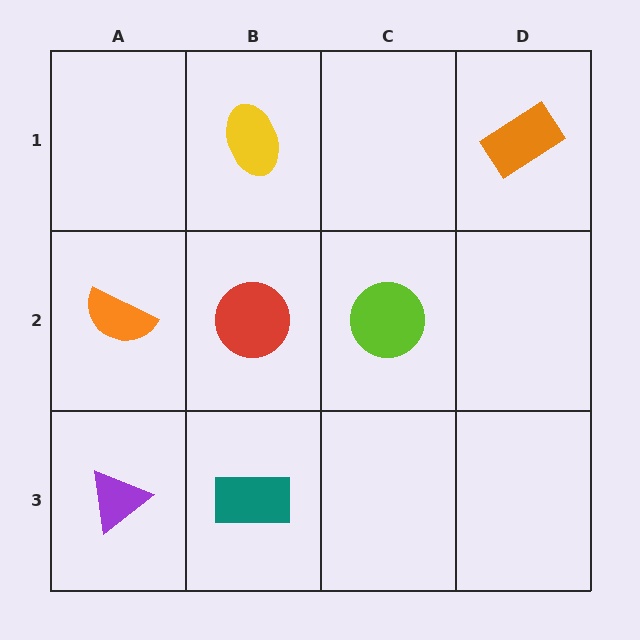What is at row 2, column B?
A red circle.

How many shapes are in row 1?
2 shapes.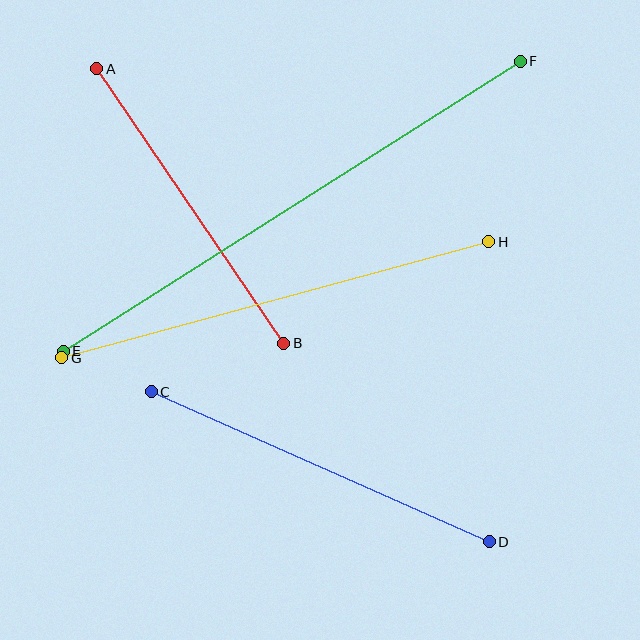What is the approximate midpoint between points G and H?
The midpoint is at approximately (275, 300) pixels.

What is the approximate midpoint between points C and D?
The midpoint is at approximately (320, 467) pixels.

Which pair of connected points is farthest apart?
Points E and F are farthest apart.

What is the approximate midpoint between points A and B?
The midpoint is at approximately (190, 206) pixels.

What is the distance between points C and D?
The distance is approximately 370 pixels.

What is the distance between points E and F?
The distance is approximately 541 pixels.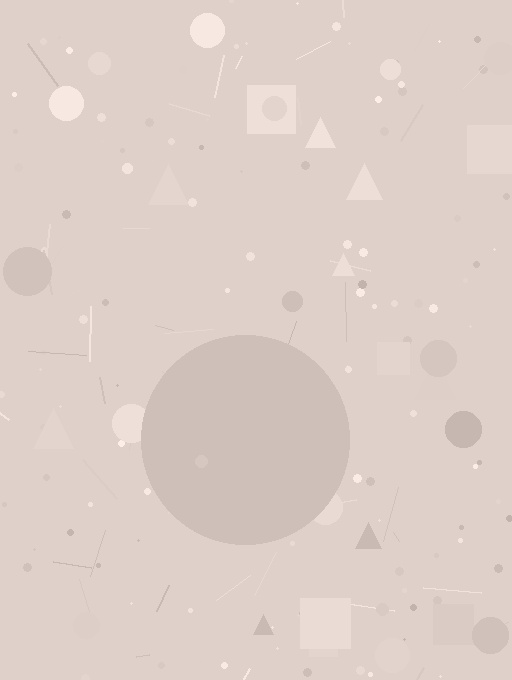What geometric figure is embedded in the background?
A circle is embedded in the background.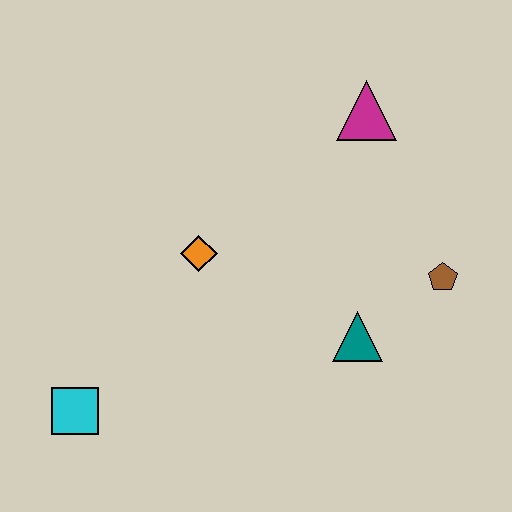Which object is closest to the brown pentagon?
The teal triangle is closest to the brown pentagon.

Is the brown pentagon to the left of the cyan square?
No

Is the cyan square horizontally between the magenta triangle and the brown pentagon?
No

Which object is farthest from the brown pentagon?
The cyan square is farthest from the brown pentagon.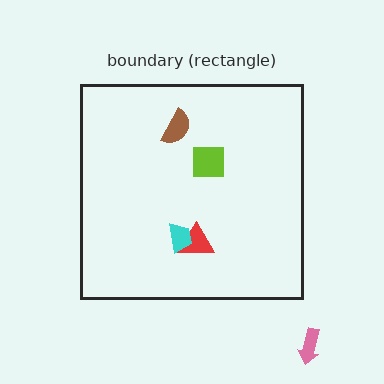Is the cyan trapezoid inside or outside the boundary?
Inside.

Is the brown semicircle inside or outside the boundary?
Inside.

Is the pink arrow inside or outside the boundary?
Outside.